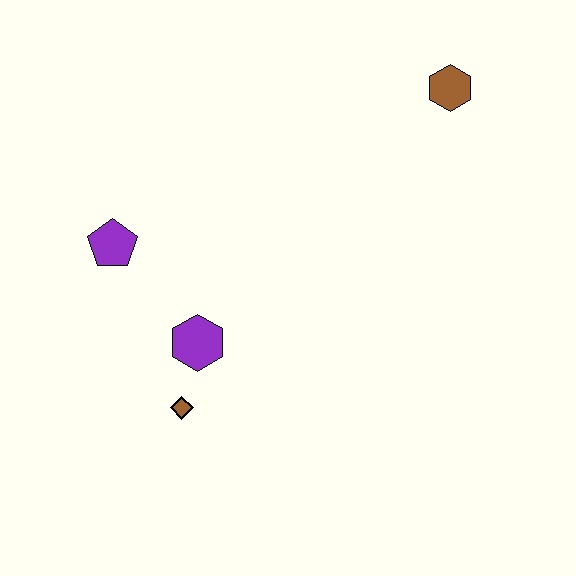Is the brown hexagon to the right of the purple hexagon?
Yes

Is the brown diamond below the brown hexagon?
Yes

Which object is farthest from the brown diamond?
The brown hexagon is farthest from the brown diamond.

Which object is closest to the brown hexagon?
The purple hexagon is closest to the brown hexagon.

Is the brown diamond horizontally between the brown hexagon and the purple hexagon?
No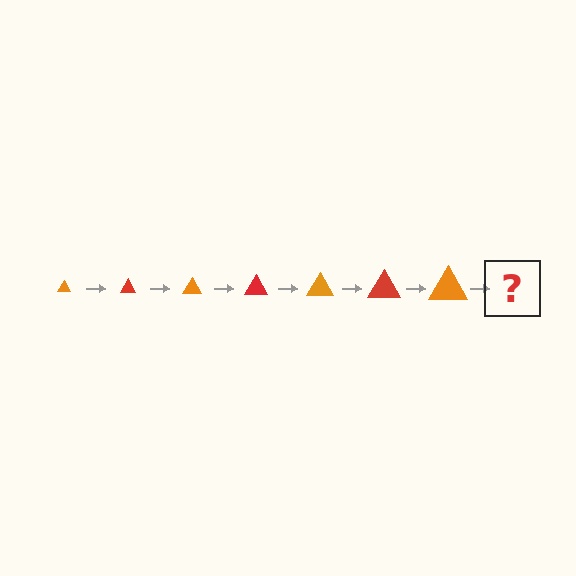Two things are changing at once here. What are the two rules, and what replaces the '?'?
The two rules are that the triangle grows larger each step and the color cycles through orange and red. The '?' should be a red triangle, larger than the previous one.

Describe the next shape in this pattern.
It should be a red triangle, larger than the previous one.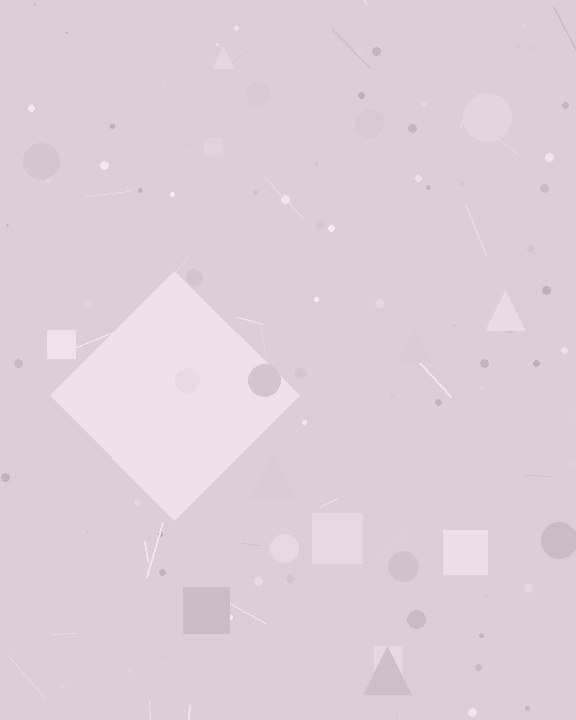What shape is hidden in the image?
A diamond is hidden in the image.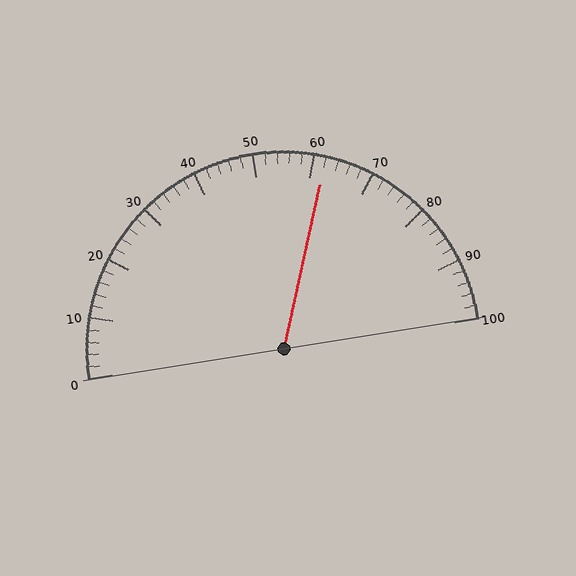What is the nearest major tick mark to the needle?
The nearest major tick mark is 60.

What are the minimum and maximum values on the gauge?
The gauge ranges from 0 to 100.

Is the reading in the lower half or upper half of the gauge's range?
The reading is in the upper half of the range (0 to 100).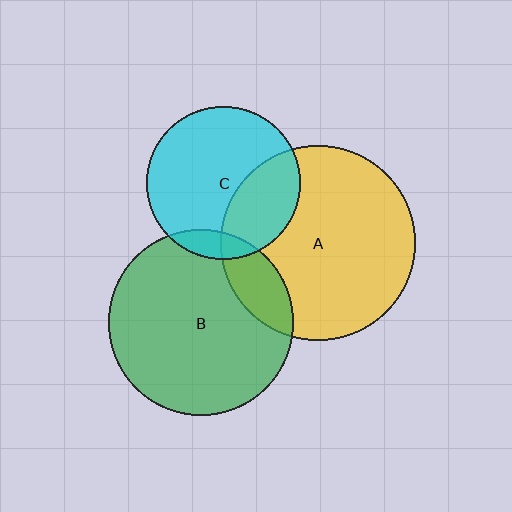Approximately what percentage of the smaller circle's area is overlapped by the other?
Approximately 15%.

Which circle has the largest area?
Circle A (yellow).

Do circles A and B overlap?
Yes.